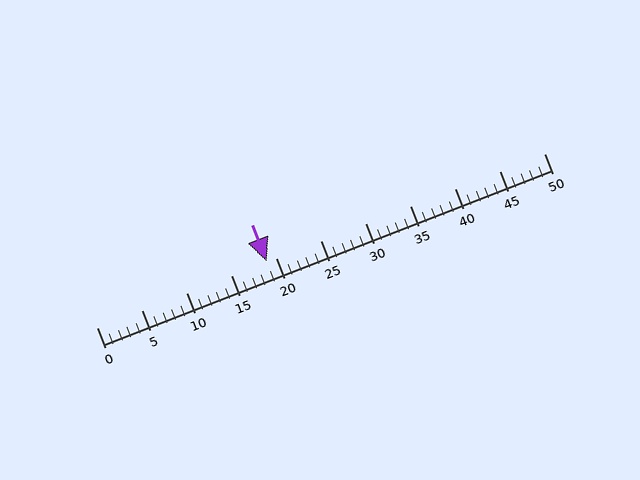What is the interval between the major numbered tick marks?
The major tick marks are spaced 5 units apart.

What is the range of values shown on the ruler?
The ruler shows values from 0 to 50.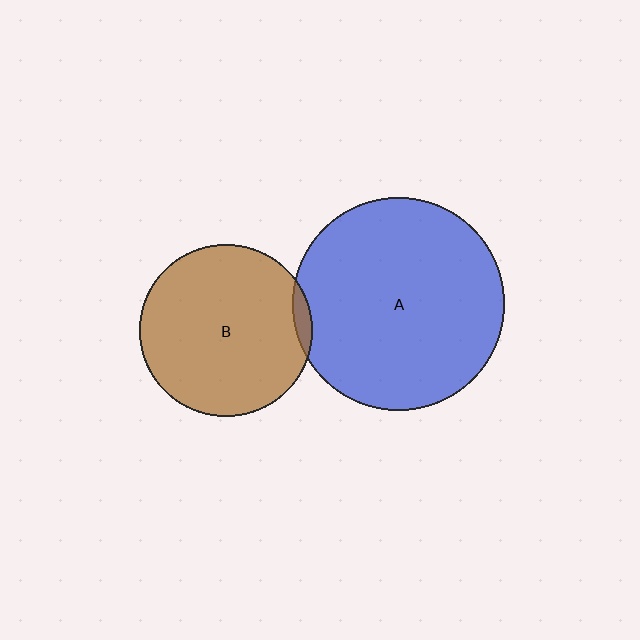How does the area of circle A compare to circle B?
Approximately 1.5 times.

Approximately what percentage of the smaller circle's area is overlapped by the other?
Approximately 5%.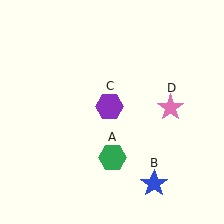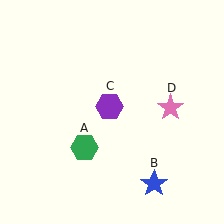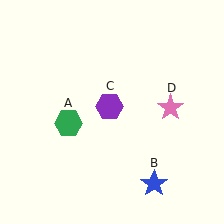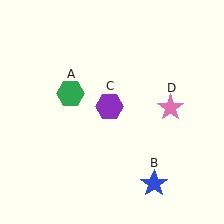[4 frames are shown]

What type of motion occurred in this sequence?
The green hexagon (object A) rotated clockwise around the center of the scene.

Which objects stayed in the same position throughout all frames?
Blue star (object B) and purple hexagon (object C) and pink star (object D) remained stationary.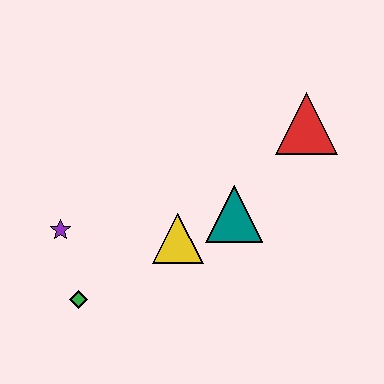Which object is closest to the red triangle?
The teal triangle is closest to the red triangle.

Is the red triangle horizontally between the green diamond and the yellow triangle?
No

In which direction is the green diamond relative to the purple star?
The green diamond is below the purple star.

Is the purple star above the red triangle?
No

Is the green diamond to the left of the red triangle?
Yes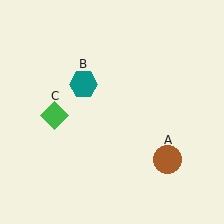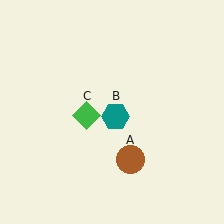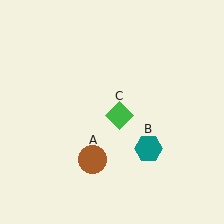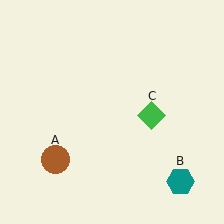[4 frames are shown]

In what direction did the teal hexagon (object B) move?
The teal hexagon (object B) moved down and to the right.